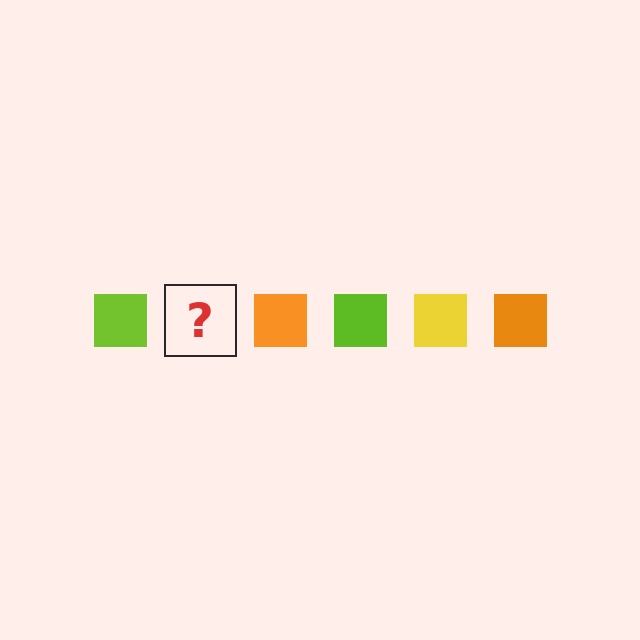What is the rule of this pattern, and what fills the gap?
The rule is that the pattern cycles through lime, yellow, orange squares. The gap should be filled with a yellow square.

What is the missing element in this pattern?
The missing element is a yellow square.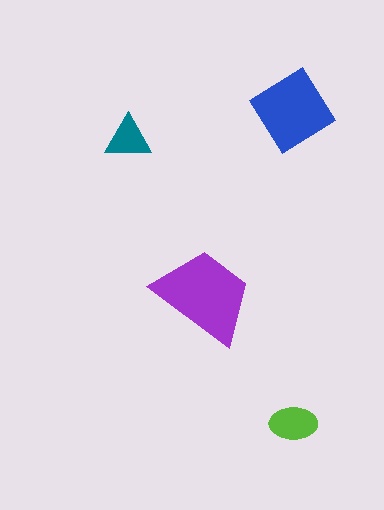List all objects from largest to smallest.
The purple trapezoid, the blue diamond, the lime ellipse, the teal triangle.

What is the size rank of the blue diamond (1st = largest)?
2nd.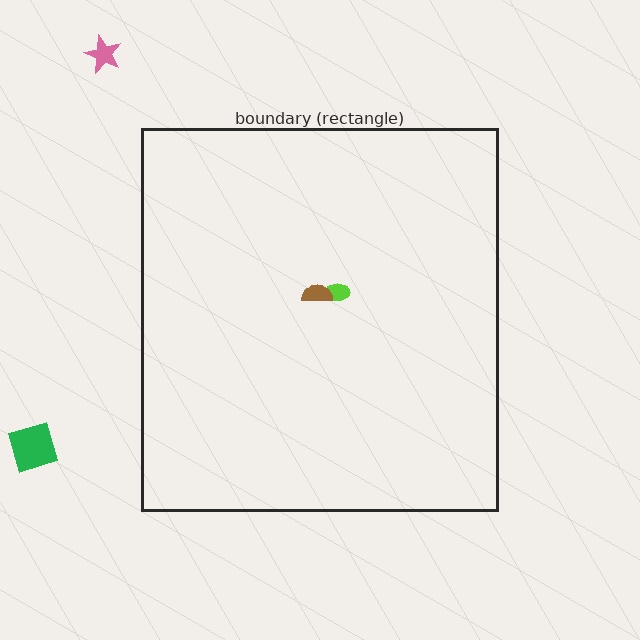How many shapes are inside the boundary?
2 inside, 2 outside.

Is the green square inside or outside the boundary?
Outside.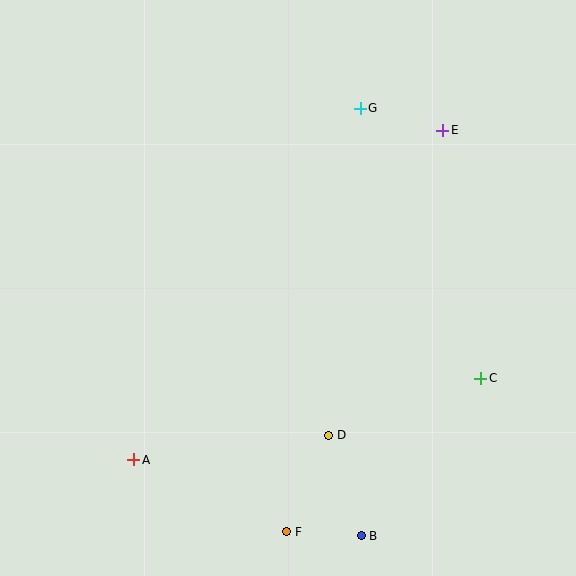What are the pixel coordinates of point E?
Point E is at (443, 130).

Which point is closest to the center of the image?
Point D at (329, 435) is closest to the center.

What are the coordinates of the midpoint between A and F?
The midpoint between A and F is at (210, 496).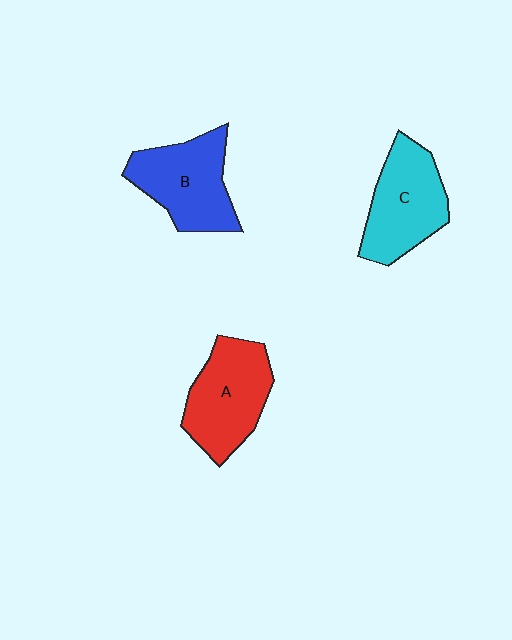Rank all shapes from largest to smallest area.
From largest to smallest: A (red), B (blue), C (cyan).